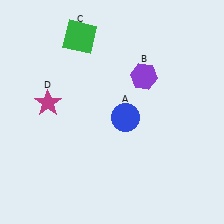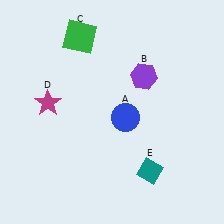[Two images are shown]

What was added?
A teal diamond (E) was added in Image 2.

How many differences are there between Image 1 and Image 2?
There is 1 difference between the two images.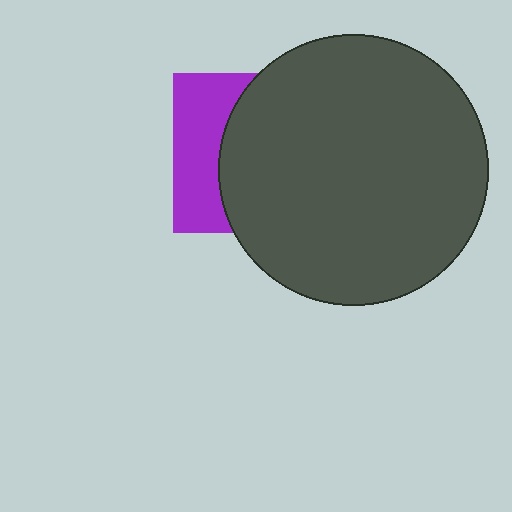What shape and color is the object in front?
The object in front is a dark gray circle.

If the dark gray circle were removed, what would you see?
You would see the complete purple square.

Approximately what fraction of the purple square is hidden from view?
Roughly 66% of the purple square is hidden behind the dark gray circle.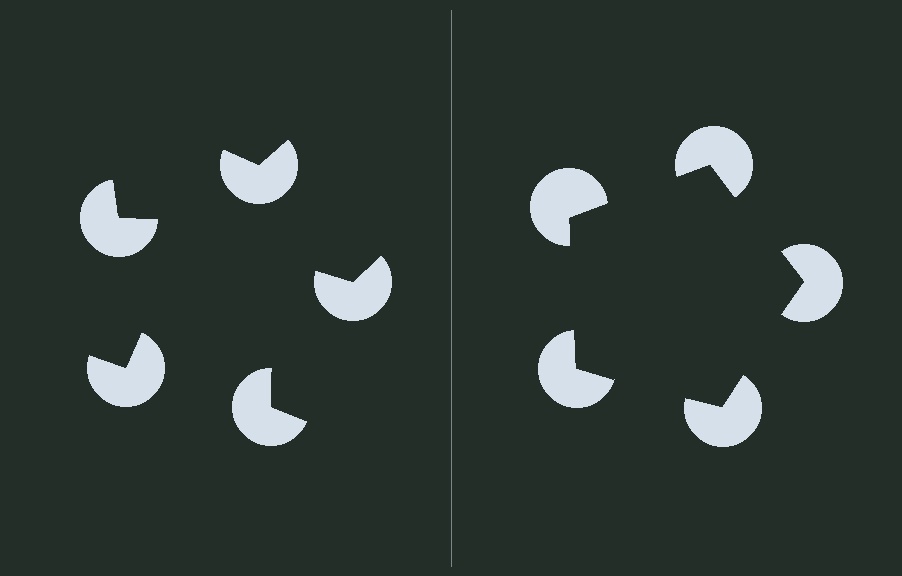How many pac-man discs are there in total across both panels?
10 — 5 on each side.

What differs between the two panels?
The pac-man discs are positioned identically on both sides; only the wedge orientations differ. On the right they align to a pentagon; on the left they are misaligned.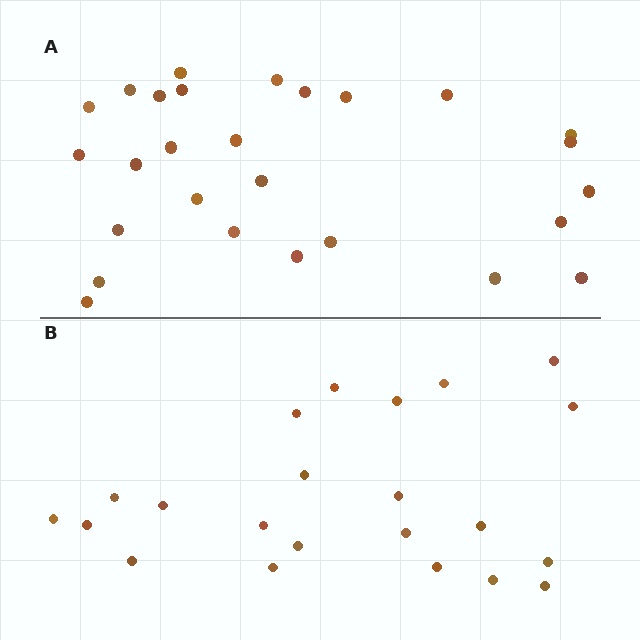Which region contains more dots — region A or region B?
Region A (the top region) has more dots.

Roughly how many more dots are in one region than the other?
Region A has about 5 more dots than region B.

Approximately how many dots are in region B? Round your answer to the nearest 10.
About 20 dots. (The exact count is 22, which rounds to 20.)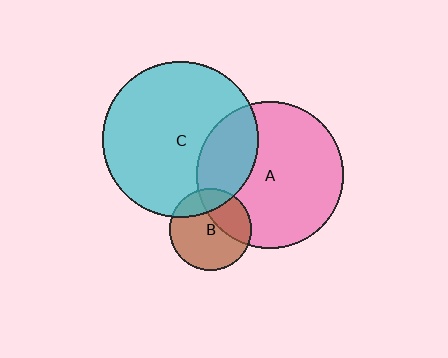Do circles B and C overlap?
Yes.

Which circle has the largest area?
Circle C (cyan).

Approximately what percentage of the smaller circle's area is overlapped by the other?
Approximately 20%.